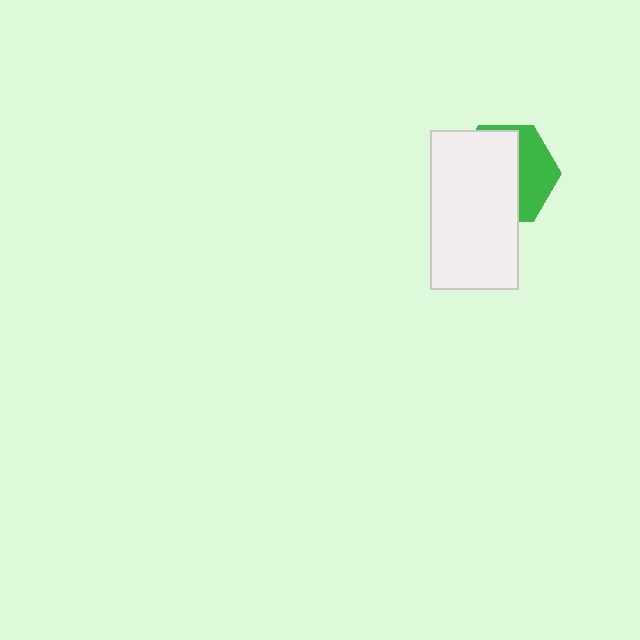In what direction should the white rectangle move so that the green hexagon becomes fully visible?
The white rectangle should move left. That is the shortest direction to clear the overlap and leave the green hexagon fully visible.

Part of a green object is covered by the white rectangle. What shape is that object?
It is a hexagon.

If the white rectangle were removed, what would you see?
You would see the complete green hexagon.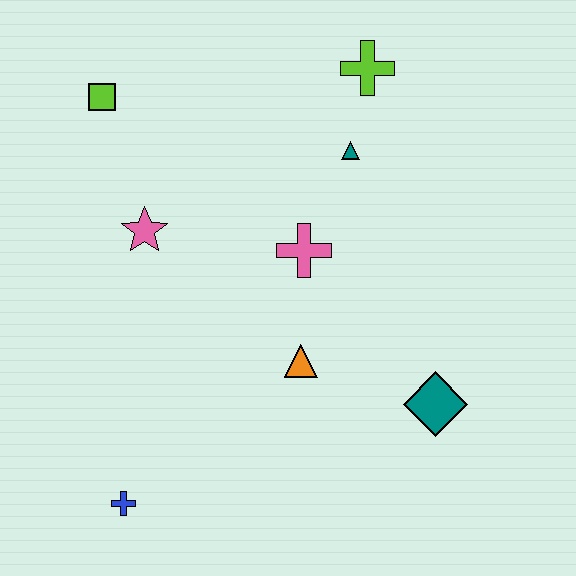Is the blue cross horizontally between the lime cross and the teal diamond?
No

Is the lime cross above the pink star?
Yes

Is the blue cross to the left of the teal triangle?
Yes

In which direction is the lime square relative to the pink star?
The lime square is above the pink star.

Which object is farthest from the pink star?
The teal diamond is farthest from the pink star.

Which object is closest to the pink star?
The lime square is closest to the pink star.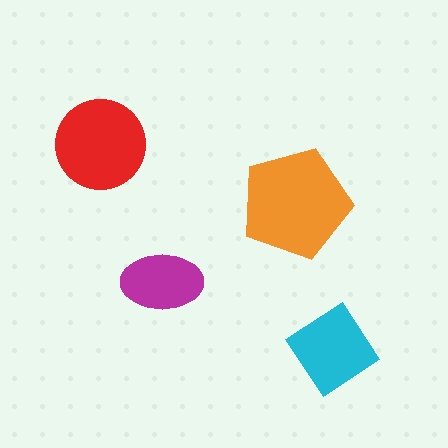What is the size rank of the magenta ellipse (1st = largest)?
4th.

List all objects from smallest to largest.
The magenta ellipse, the cyan diamond, the red circle, the orange pentagon.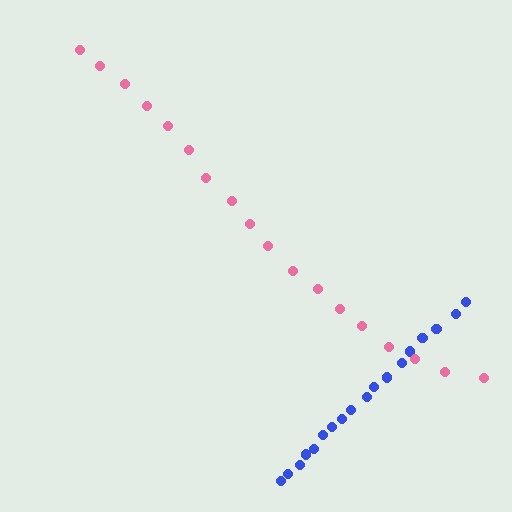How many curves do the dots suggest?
There are 2 distinct paths.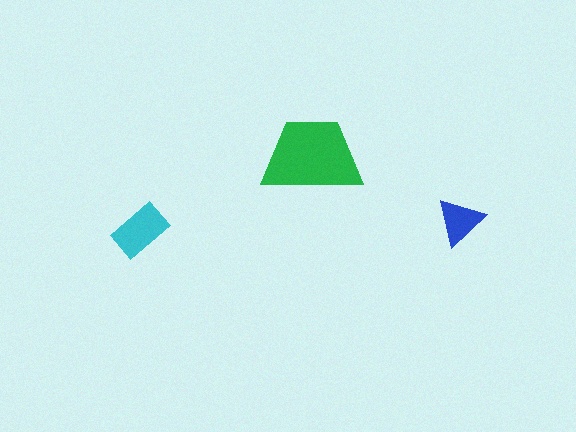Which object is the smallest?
The blue triangle.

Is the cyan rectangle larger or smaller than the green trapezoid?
Smaller.